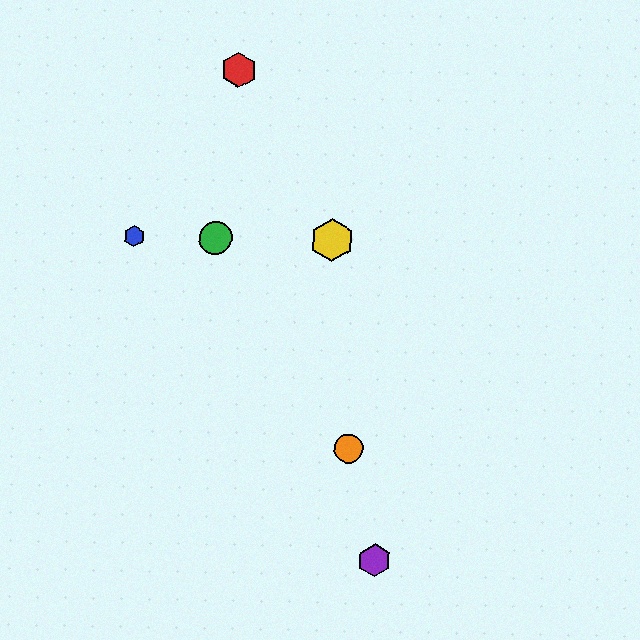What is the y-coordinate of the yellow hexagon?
The yellow hexagon is at y≈240.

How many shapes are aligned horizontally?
3 shapes (the blue hexagon, the green circle, the yellow hexagon) are aligned horizontally.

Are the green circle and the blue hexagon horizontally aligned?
Yes, both are at y≈238.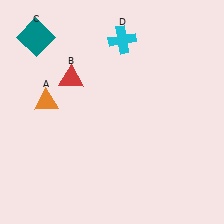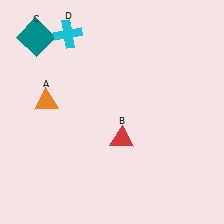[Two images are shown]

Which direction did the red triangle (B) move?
The red triangle (B) moved down.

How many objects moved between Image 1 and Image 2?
2 objects moved between the two images.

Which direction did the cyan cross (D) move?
The cyan cross (D) moved left.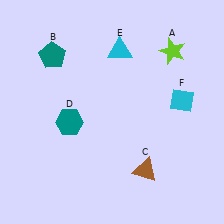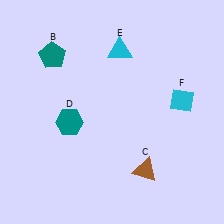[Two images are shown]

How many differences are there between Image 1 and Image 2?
There is 1 difference between the two images.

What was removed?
The lime star (A) was removed in Image 2.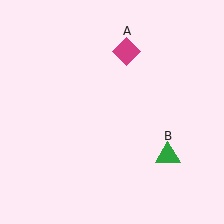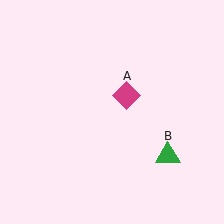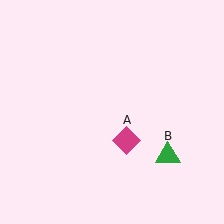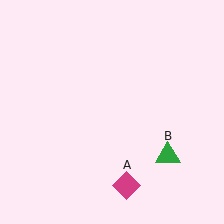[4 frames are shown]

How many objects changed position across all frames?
1 object changed position: magenta diamond (object A).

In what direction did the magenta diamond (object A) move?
The magenta diamond (object A) moved down.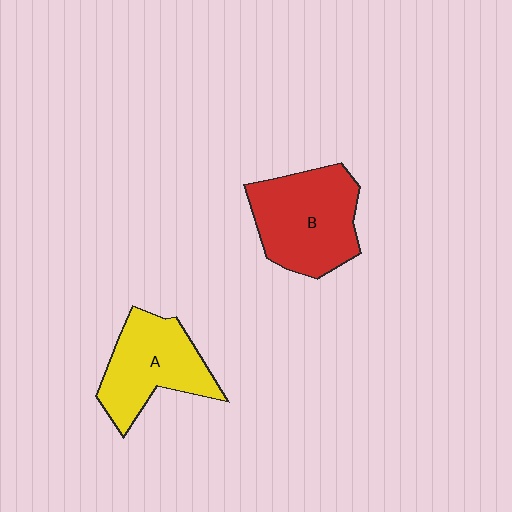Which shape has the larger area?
Shape B (red).